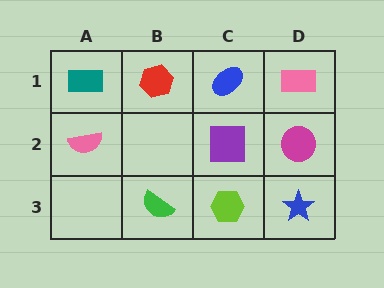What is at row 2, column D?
A magenta circle.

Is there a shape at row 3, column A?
No, that cell is empty.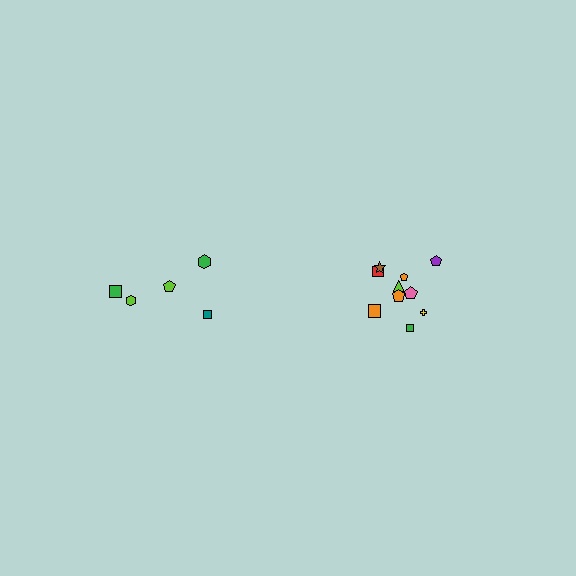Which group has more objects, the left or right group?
The right group.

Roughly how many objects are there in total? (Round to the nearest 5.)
Roughly 15 objects in total.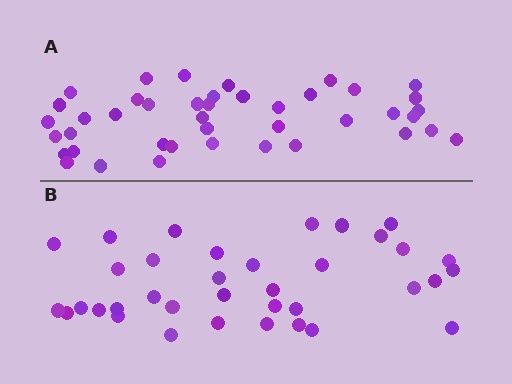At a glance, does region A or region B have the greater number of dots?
Region A (the top region) has more dots.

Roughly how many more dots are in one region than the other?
Region A has about 6 more dots than region B.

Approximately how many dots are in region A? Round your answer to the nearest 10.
About 40 dots. (The exact count is 42, which rounds to 40.)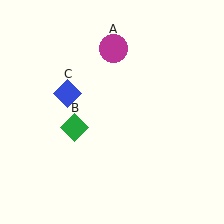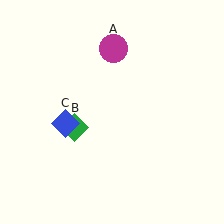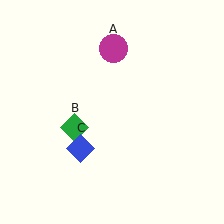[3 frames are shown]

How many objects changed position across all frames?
1 object changed position: blue diamond (object C).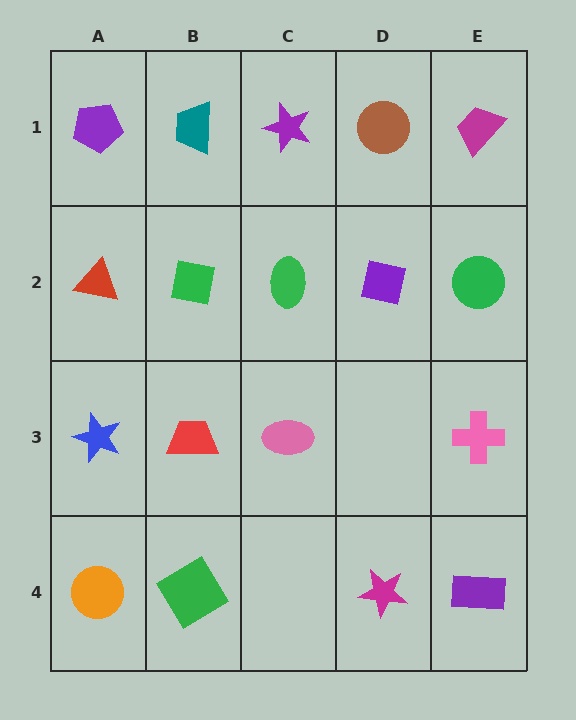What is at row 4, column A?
An orange circle.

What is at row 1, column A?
A purple pentagon.